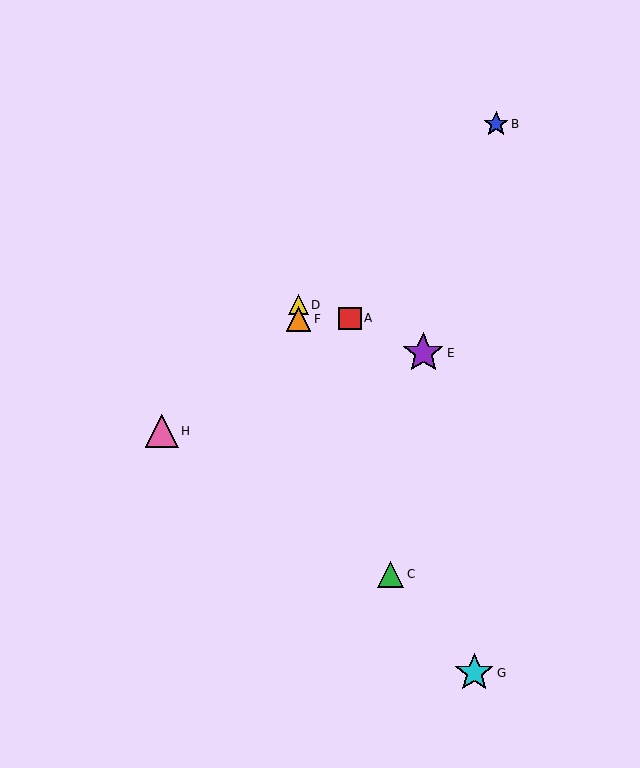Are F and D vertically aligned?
Yes, both are at x≈298.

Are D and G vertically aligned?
No, D is at x≈298 and G is at x≈474.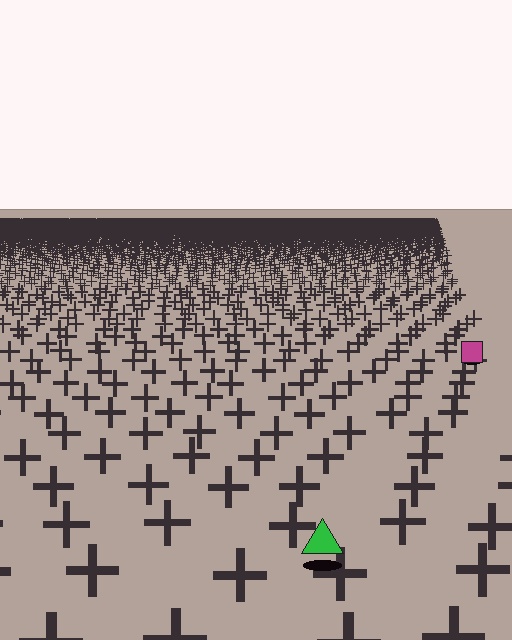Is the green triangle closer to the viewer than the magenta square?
Yes. The green triangle is closer — you can tell from the texture gradient: the ground texture is coarser near it.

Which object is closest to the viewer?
The green triangle is closest. The texture marks near it are larger and more spread out.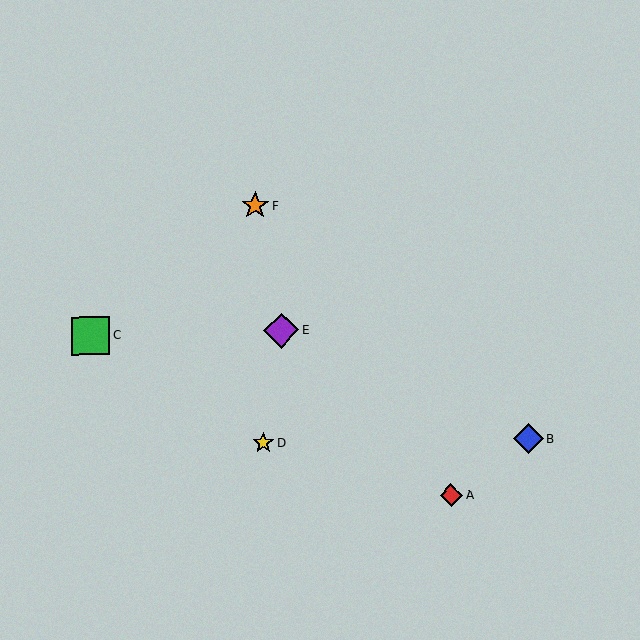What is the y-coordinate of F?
Object F is at y≈206.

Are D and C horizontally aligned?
No, D is at y≈443 and C is at y≈335.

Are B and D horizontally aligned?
Yes, both are at y≈439.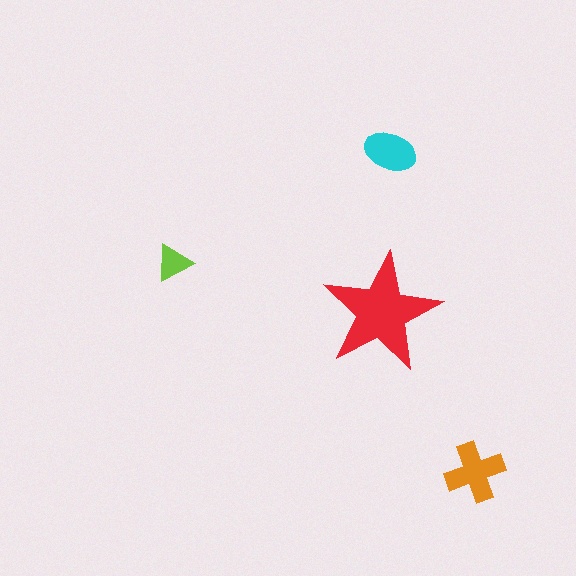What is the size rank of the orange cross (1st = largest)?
2nd.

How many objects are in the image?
There are 4 objects in the image.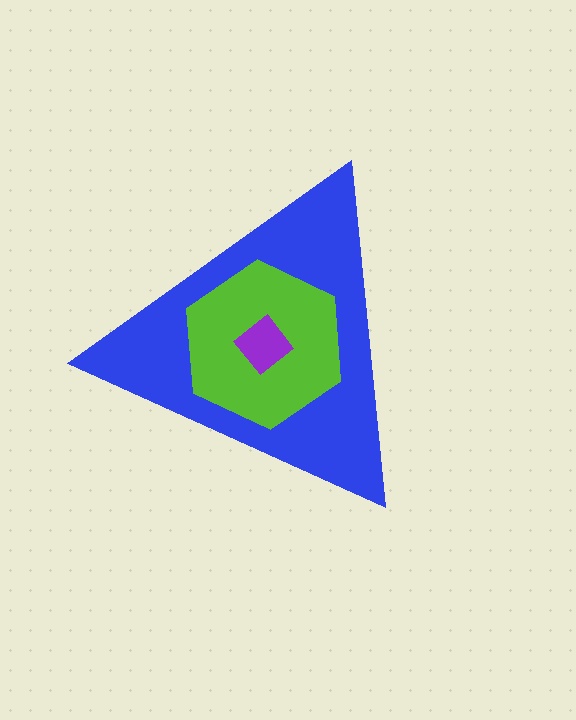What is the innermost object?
The purple diamond.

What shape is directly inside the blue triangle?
The lime hexagon.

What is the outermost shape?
The blue triangle.